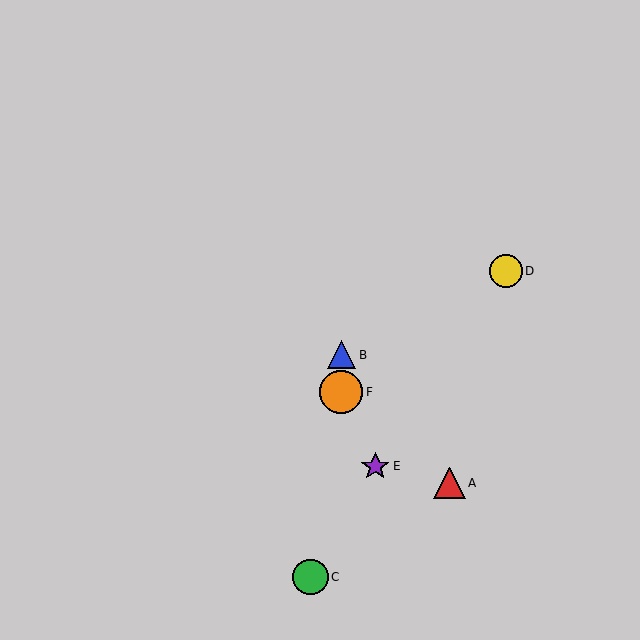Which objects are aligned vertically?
Objects B, F are aligned vertically.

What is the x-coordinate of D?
Object D is at x≈506.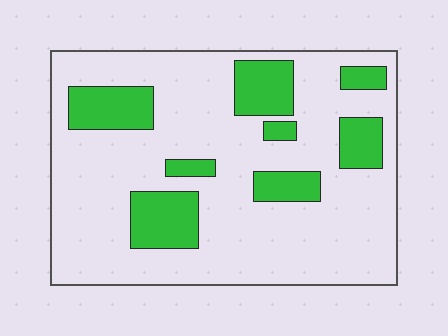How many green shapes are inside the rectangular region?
8.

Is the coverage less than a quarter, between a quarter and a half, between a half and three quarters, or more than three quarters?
Less than a quarter.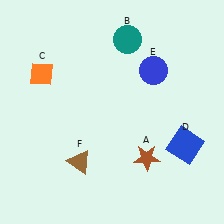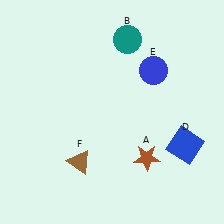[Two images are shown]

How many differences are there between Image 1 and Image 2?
There is 1 difference between the two images.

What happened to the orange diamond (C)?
The orange diamond (C) was removed in Image 2. It was in the top-left area of Image 1.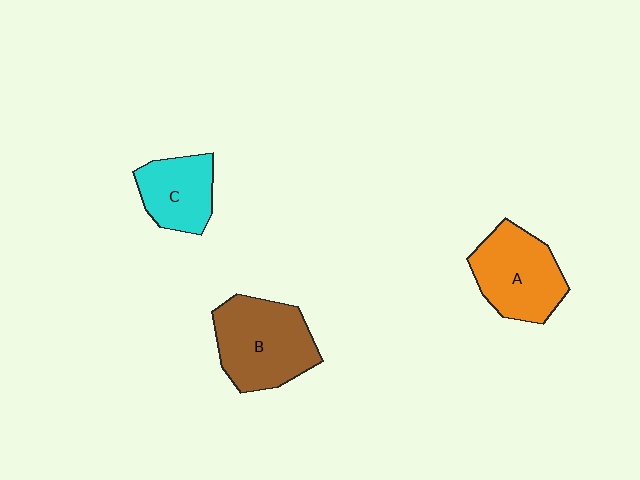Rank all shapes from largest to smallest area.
From largest to smallest: B (brown), A (orange), C (cyan).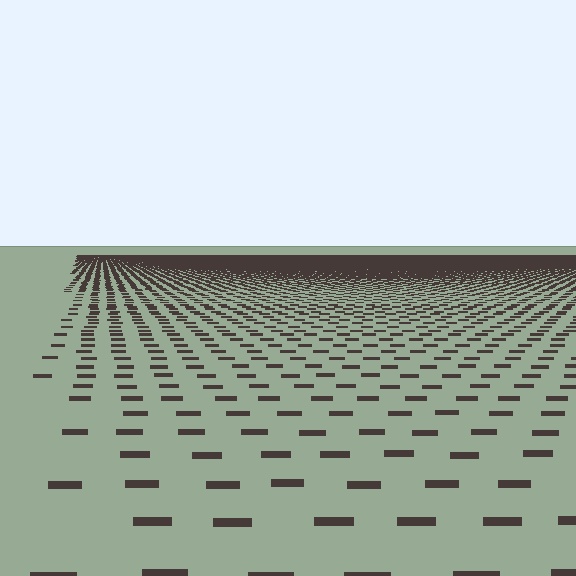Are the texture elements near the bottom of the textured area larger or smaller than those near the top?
Larger. Near the bottom, elements are closer to the viewer and appear at a bigger on-screen size.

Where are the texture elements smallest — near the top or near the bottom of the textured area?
Near the top.